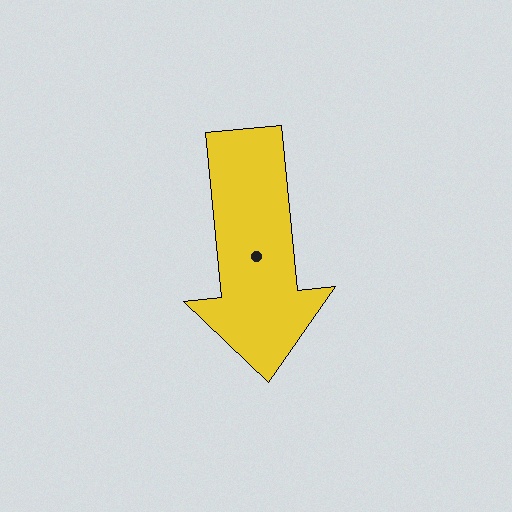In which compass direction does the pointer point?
South.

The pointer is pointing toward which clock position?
Roughly 6 o'clock.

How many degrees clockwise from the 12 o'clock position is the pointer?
Approximately 175 degrees.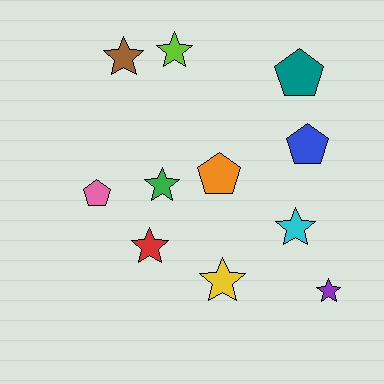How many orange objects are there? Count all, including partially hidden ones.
There is 1 orange object.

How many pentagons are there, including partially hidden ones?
There are 4 pentagons.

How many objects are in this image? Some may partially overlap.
There are 11 objects.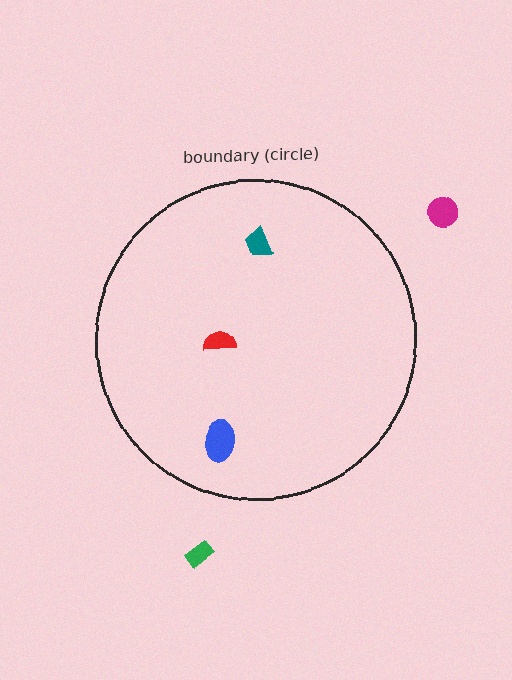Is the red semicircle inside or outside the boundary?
Inside.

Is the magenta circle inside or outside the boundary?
Outside.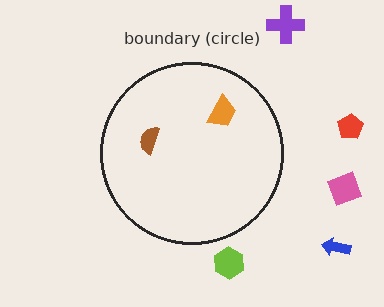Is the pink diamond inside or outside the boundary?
Outside.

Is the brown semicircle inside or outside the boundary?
Inside.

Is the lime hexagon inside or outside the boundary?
Outside.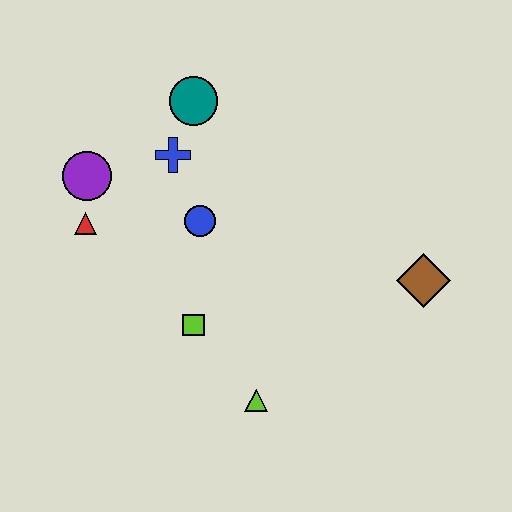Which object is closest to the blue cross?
The teal circle is closest to the blue cross.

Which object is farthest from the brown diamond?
The purple circle is farthest from the brown diamond.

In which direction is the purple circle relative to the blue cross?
The purple circle is to the left of the blue cross.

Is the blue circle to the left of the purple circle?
No